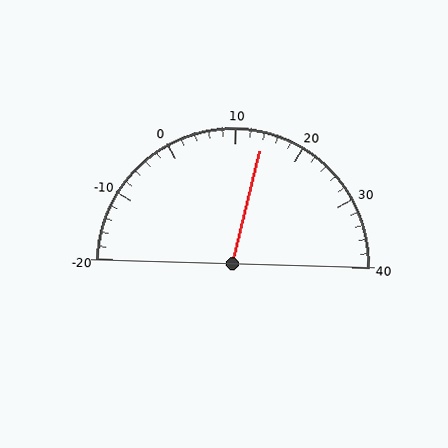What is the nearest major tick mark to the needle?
The nearest major tick mark is 10.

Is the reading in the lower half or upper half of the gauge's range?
The reading is in the upper half of the range (-20 to 40).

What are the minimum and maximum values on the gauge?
The gauge ranges from -20 to 40.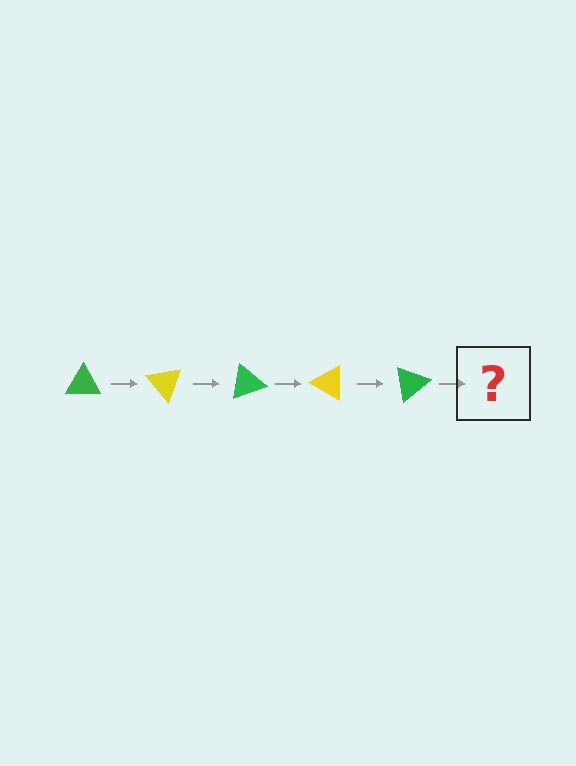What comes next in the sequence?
The next element should be a yellow triangle, rotated 250 degrees from the start.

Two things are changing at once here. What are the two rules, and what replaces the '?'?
The two rules are that it rotates 50 degrees each step and the color cycles through green and yellow. The '?' should be a yellow triangle, rotated 250 degrees from the start.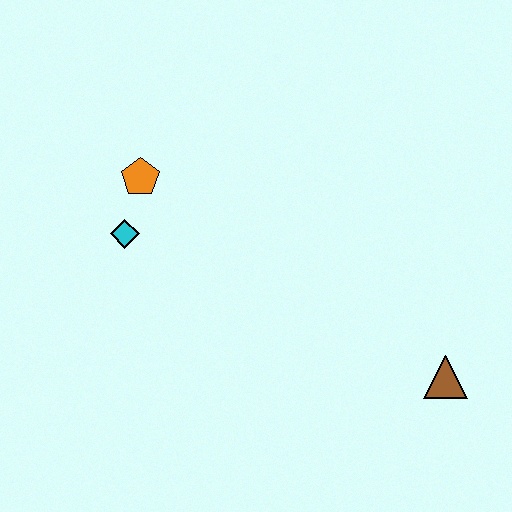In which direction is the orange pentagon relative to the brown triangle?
The orange pentagon is to the left of the brown triangle.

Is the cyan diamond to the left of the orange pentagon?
Yes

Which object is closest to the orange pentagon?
The cyan diamond is closest to the orange pentagon.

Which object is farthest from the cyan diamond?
The brown triangle is farthest from the cyan diamond.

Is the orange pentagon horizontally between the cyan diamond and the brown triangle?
Yes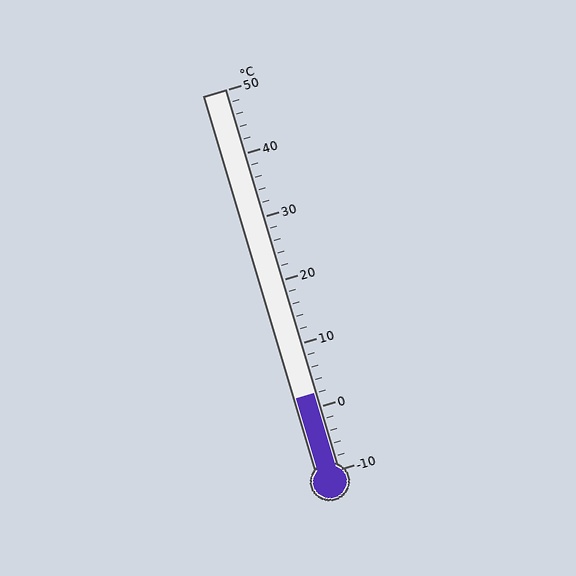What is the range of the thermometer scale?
The thermometer scale ranges from -10°C to 50°C.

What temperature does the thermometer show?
The thermometer shows approximately 2°C.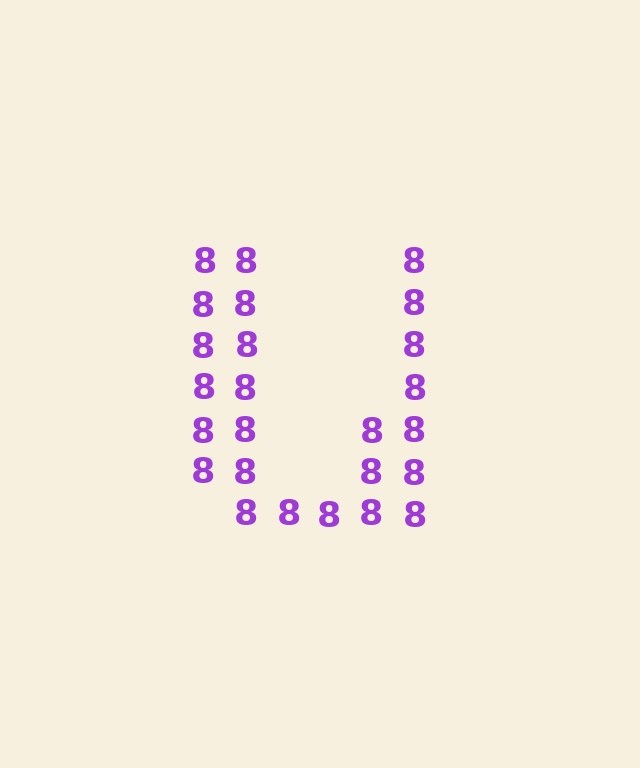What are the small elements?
The small elements are digit 8's.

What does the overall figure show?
The overall figure shows the letter U.